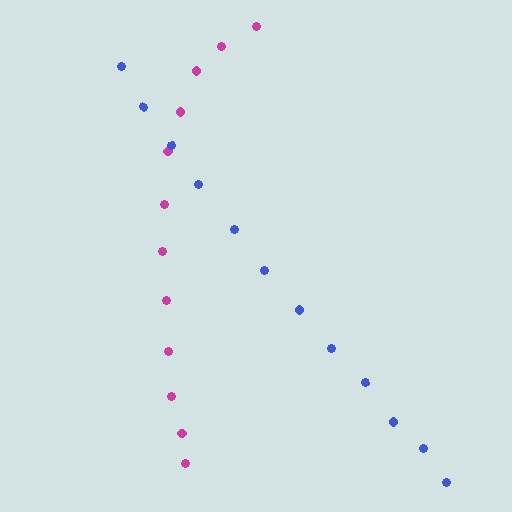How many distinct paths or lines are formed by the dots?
There are 2 distinct paths.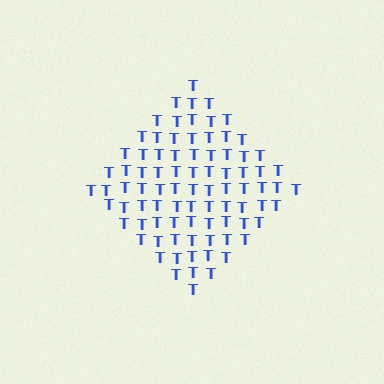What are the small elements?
The small elements are letter T's.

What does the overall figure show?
The overall figure shows a diamond.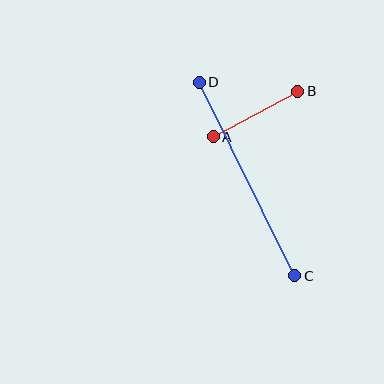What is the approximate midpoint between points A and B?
The midpoint is at approximately (255, 114) pixels.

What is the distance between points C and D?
The distance is approximately 216 pixels.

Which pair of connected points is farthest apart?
Points C and D are farthest apart.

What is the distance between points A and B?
The distance is approximately 96 pixels.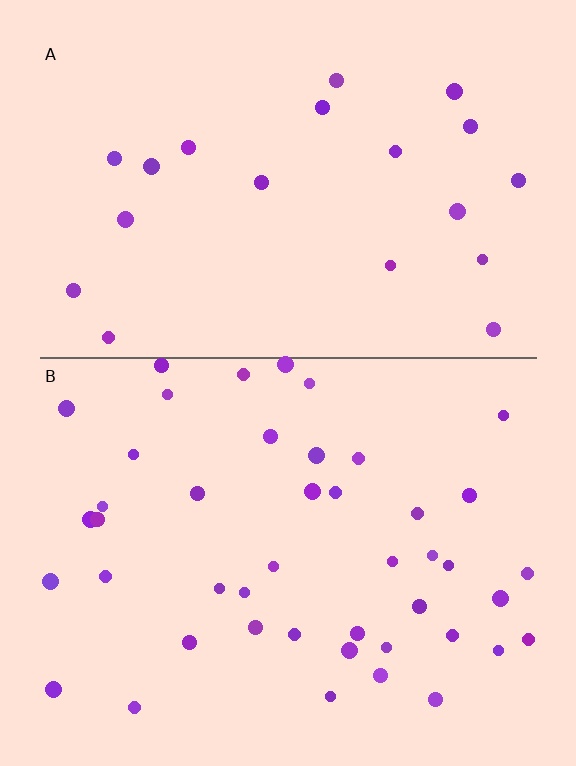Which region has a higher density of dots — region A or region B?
B (the bottom).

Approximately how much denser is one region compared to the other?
Approximately 2.2× — region B over region A.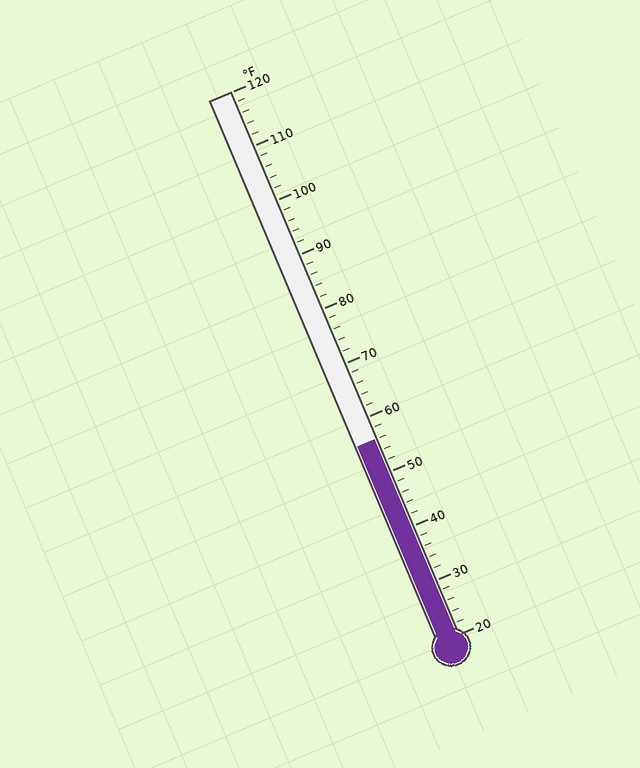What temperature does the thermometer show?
The thermometer shows approximately 56°F.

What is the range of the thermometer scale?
The thermometer scale ranges from 20°F to 120°F.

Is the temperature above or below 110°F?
The temperature is below 110°F.